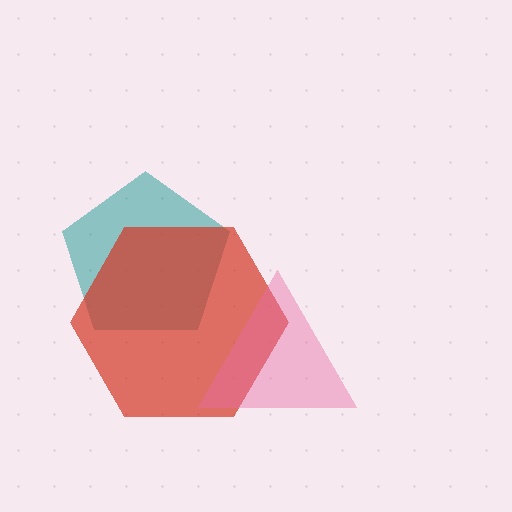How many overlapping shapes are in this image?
There are 3 overlapping shapes in the image.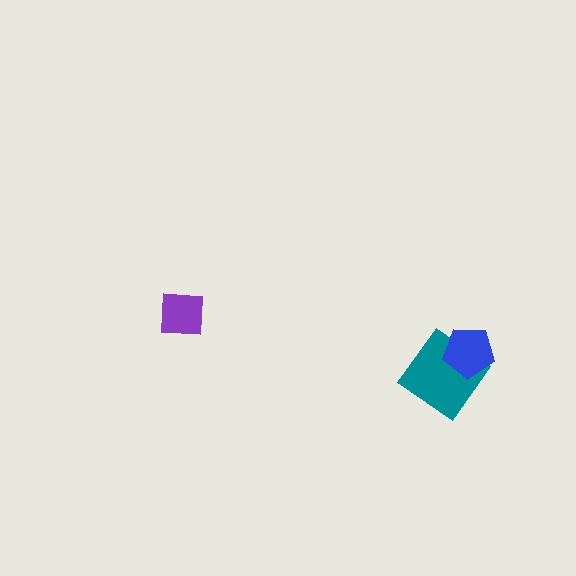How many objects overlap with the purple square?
0 objects overlap with the purple square.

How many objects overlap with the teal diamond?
1 object overlaps with the teal diamond.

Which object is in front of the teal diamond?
The blue pentagon is in front of the teal diamond.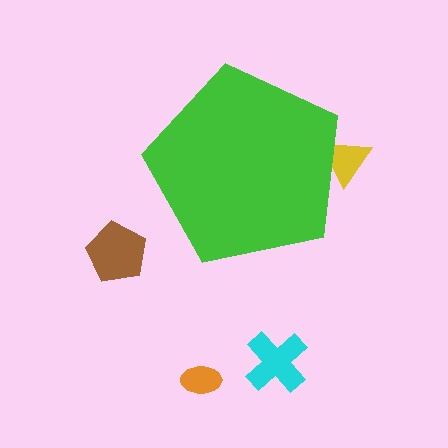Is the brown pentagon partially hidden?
No, the brown pentagon is fully visible.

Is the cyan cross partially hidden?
No, the cyan cross is fully visible.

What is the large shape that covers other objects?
A green pentagon.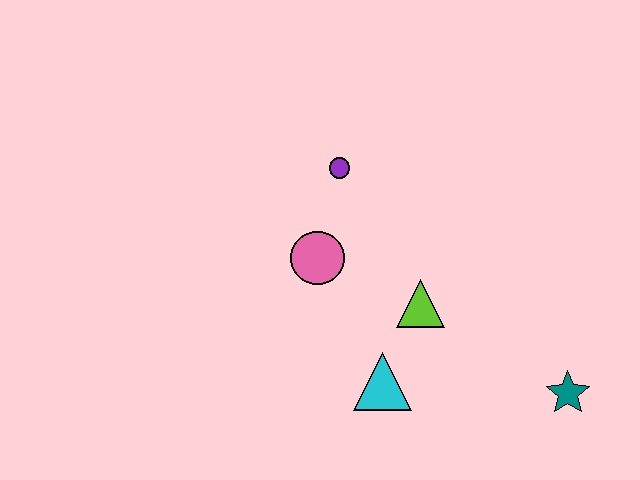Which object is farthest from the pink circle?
The teal star is farthest from the pink circle.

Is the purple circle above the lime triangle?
Yes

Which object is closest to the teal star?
The lime triangle is closest to the teal star.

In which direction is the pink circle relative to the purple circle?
The pink circle is below the purple circle.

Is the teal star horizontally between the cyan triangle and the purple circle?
No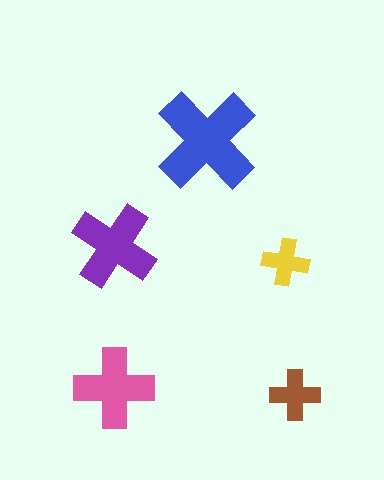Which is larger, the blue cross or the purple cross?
The blue one.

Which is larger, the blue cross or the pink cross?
The blue one.